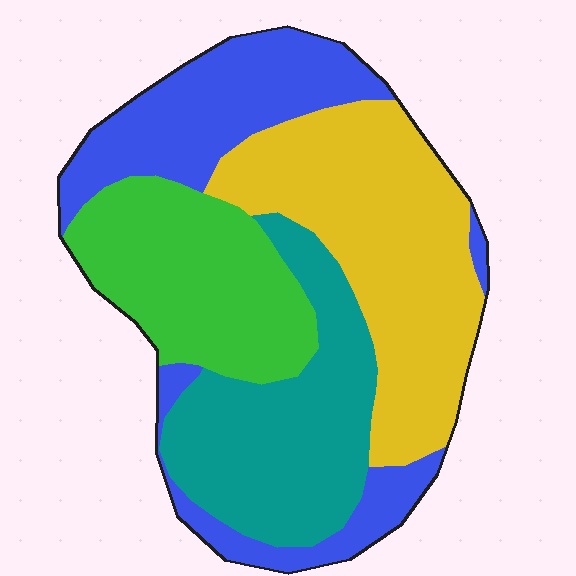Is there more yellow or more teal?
Yellow.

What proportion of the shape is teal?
Teal takes up about one quarter (1/4) of the shape.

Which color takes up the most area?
Yellow, at roughly 30%.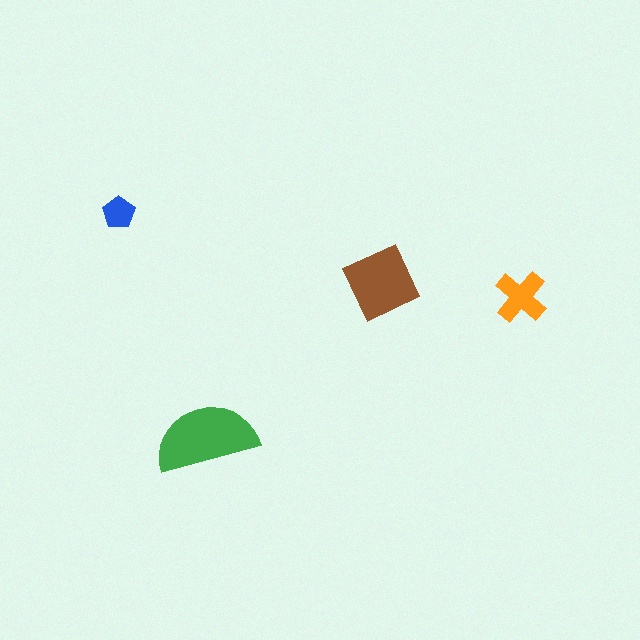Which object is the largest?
The green semicircle.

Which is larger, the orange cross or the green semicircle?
The green semicircle.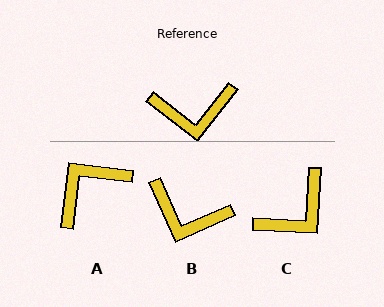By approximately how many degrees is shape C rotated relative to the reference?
Approximately 35 degrees counter-clockwise.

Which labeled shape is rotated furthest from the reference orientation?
A, about 149 degrees away.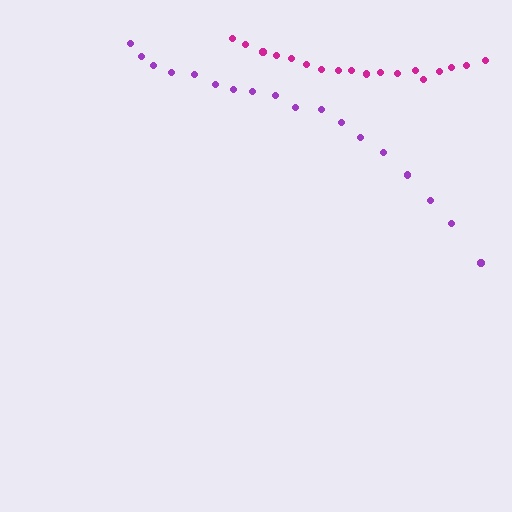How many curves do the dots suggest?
There are 2 distinct paths.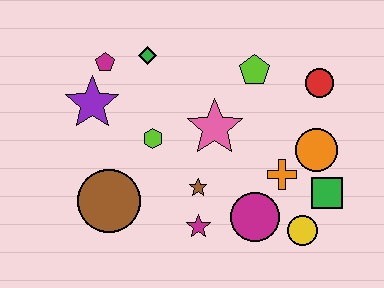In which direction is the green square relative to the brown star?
The green square is to the right of the brown star.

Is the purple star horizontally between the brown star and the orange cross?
No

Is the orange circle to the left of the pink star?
No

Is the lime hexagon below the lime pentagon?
Yes